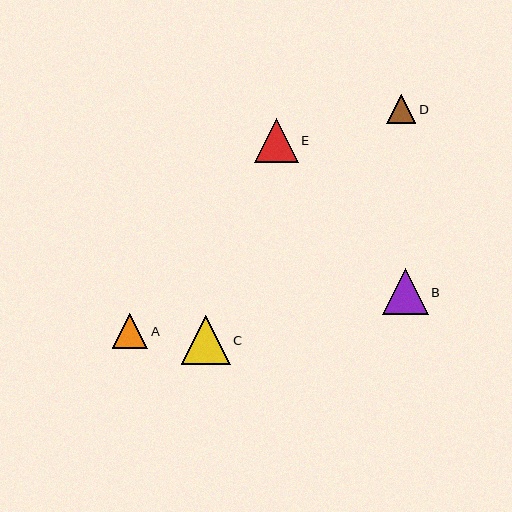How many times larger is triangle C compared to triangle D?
Triangle C is approximately 1.7 times the size of triangle D.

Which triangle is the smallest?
Triangle D is the smallest with a size of approximately 29 pixels.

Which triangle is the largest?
Triangle C is the largest with a size of approximately 49 pixels.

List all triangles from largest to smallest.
From largest to smallest: C, B, E, A, D.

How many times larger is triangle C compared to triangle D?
Triangle C is approximately 1.7 times the size of triangle D.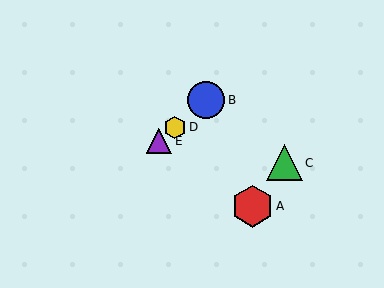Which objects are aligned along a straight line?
Objects B, D, E are aligned along a straight line.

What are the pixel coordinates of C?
Object C is at (284, 163).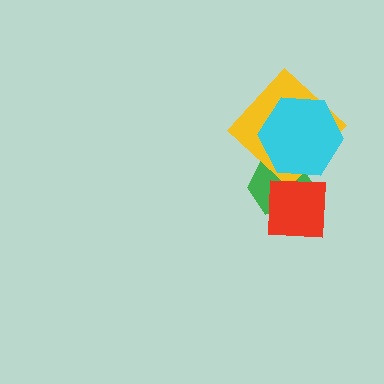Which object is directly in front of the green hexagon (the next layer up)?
The yellow diamond is directly in front of the green hexagon.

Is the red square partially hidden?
Yes, it is partially covered by another shape.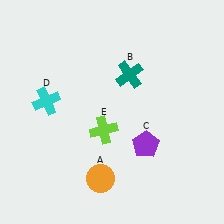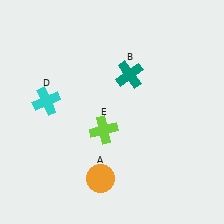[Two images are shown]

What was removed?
The purple pentagon (C) was removed in Image 2.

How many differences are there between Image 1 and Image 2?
There is 1 difference between the two images.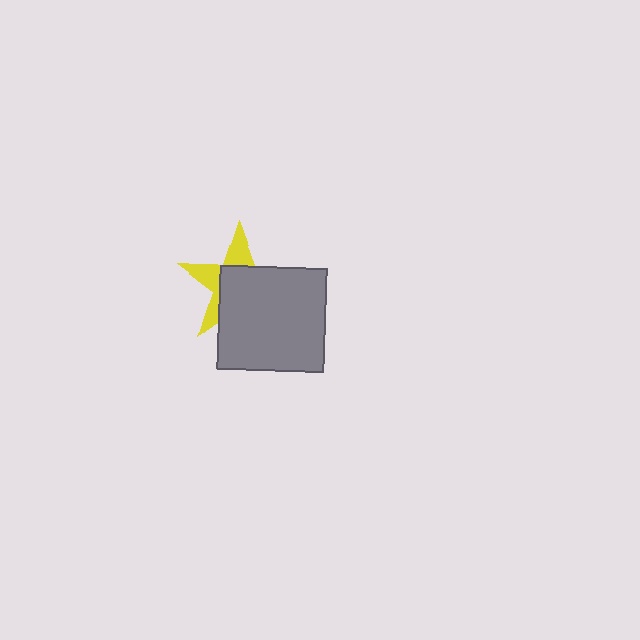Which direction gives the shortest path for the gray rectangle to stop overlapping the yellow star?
Moving toward the lower-right gives the shortest separation.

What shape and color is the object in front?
The object in front is a gray rectangle.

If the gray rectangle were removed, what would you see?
You would see the complete yellow star.